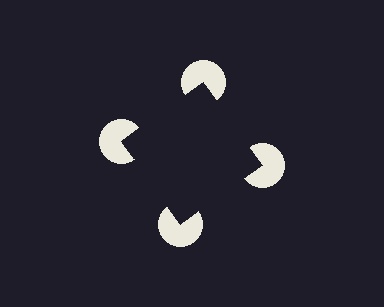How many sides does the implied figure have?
4 sides.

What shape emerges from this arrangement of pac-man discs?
An illusory square — its edges are inferred from the aligned wedge cuts in the pac-man discs, not physically drawn.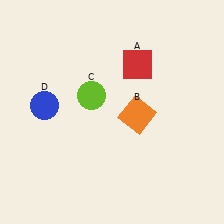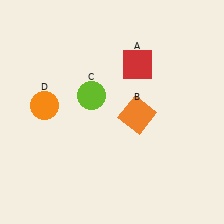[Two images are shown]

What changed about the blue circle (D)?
In Image 1, D is blue. In Image 2, it changed to orange.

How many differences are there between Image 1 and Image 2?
There is 1 difference between the two images.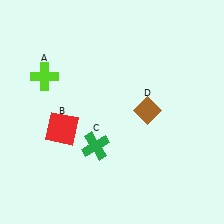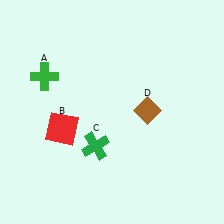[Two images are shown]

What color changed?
The cross (A) changed from lime in Image 1 to green in Image 2.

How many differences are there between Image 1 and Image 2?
There is 1 difference between the two images.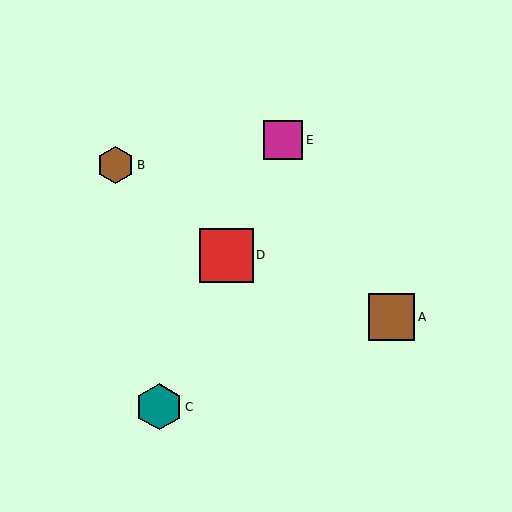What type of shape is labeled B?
Shape B is a brown hexagon.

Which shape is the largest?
The red square (labeled D) is the largest.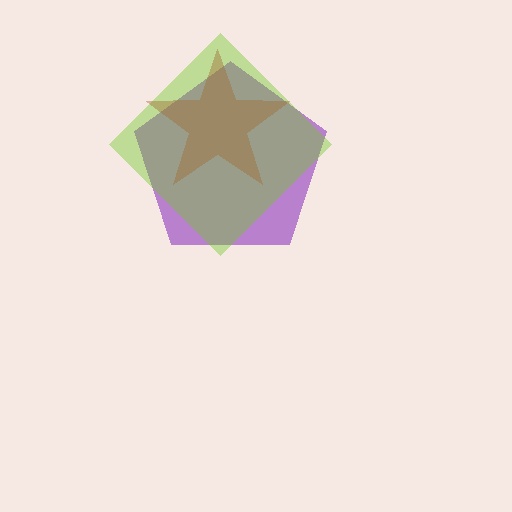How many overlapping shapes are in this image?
There are 3 overlapping shapes in the image.